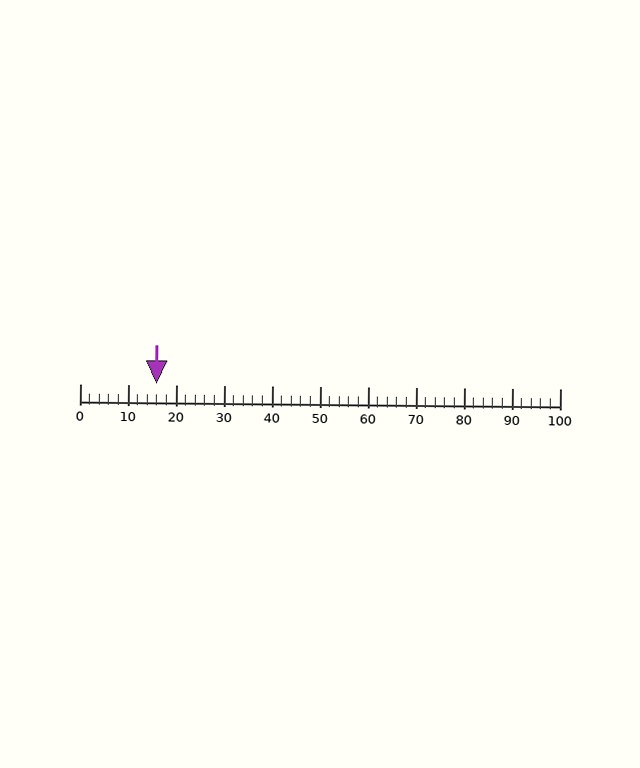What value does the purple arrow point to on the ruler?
The purple arrow points to approximately 16.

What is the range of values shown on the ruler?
The ruler shows values from 0 to 100.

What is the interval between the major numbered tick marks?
The major tick marks are spaced 10 units apart.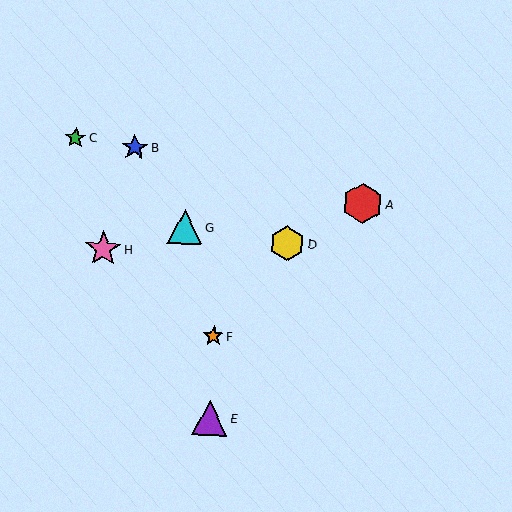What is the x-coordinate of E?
Object E is at x≈210.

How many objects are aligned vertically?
2 objects (E, F) are aligned vertically.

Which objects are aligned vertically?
Objects E, F are aligned vertically.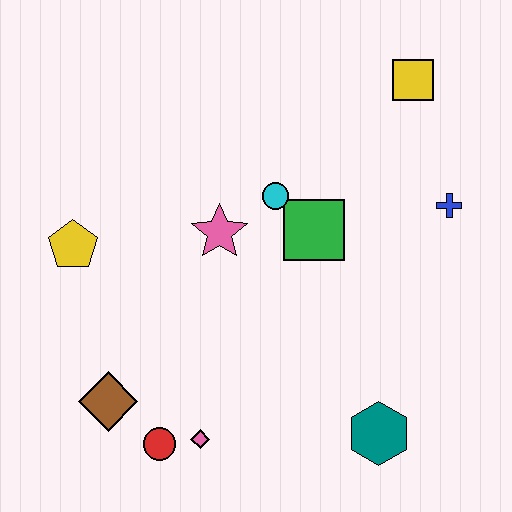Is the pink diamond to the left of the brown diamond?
No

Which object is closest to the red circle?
The pink diamond is closest to the red circle.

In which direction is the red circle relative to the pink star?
The red circle is below the pink star.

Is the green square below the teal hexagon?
No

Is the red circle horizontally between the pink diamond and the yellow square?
No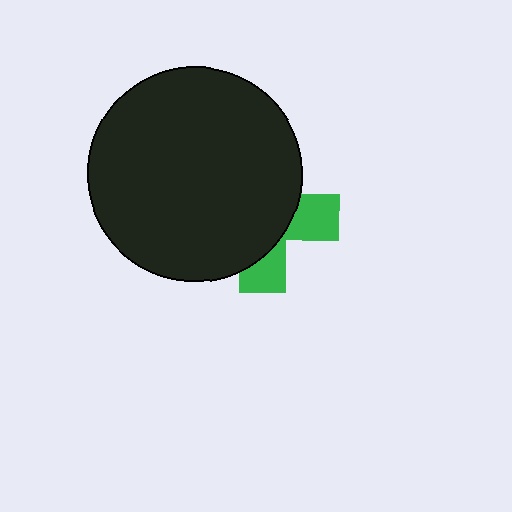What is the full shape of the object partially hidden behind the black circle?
The partially hidden object is a green cross.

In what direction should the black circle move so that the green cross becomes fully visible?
The black circle should move left. That is the shortest direction to clear the overlap and leave the green cross fully visible.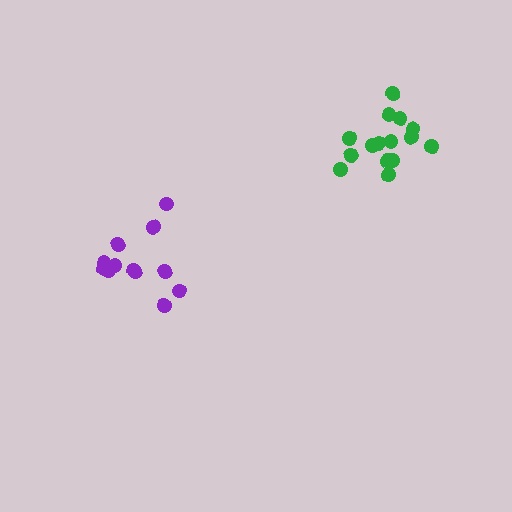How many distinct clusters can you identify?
There are 2 distinct clusters.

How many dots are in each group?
Group 1: 12 dots, Group 2: 15 dots (27 total).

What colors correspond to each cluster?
The clusters are colored: purple, green.